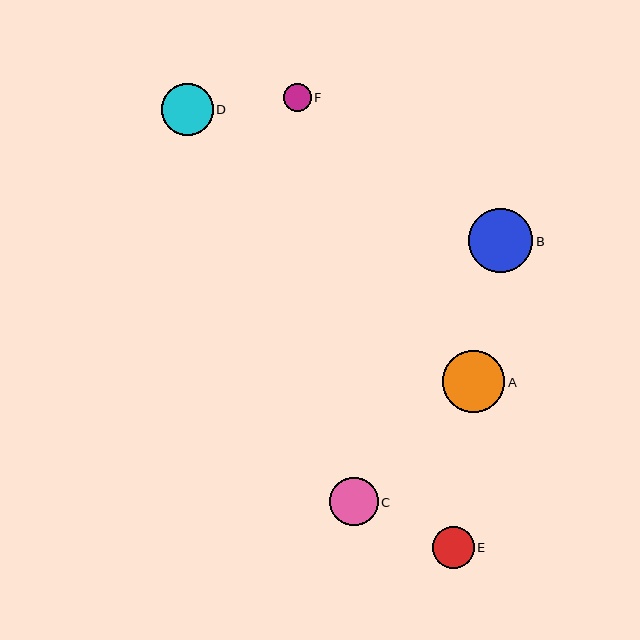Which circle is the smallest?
Circle F is the smallest with a size of approximately 28 pixels.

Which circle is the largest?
Circle B is the largest with a size of approximately 65 pixels.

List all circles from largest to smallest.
From largest to smallest: B, A, D, C, E, F.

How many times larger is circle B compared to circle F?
Circle B is approximately 2.3 times the size of circle F.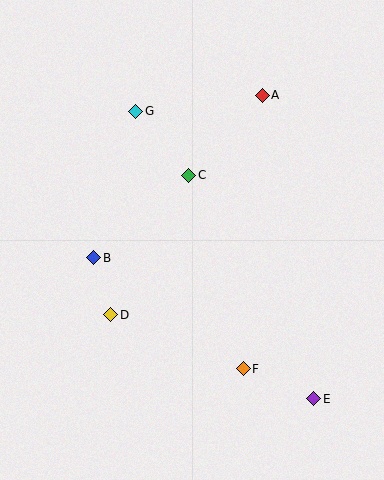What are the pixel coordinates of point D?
Point D is at (111, 315).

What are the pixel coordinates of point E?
Point E is at (314, 399).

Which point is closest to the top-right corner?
Point A is closest to the top-right corner.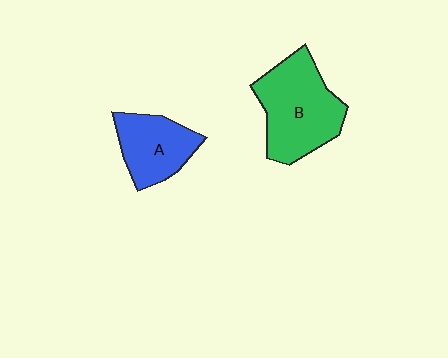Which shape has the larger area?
Shape B (green).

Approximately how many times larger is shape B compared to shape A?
Approximately 1.5 times.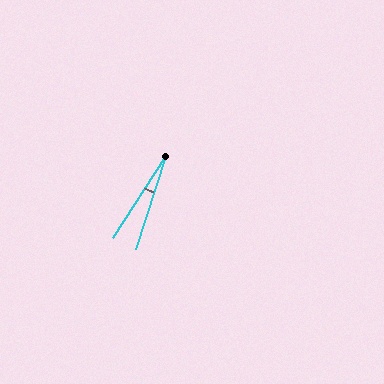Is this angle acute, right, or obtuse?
It is acute.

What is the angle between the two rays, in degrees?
Approximately 15 degrees.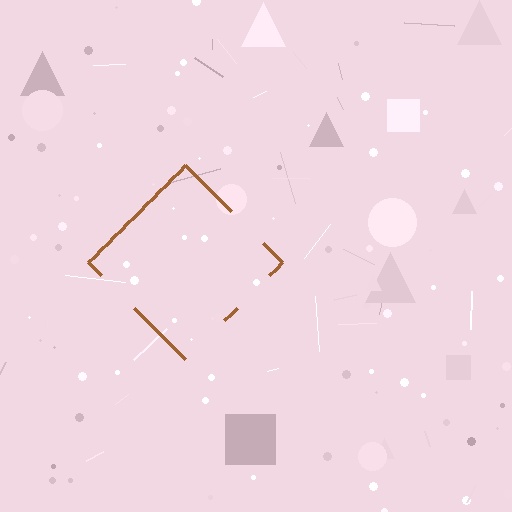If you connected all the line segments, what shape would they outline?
They would outline a diamond.